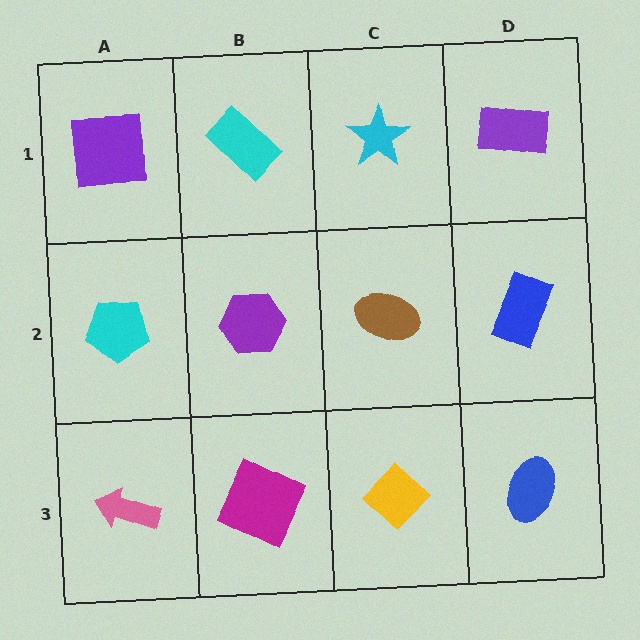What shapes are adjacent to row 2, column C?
A cyan star (row 1, column C), a yellow diamond (row 3, column C), a purple hexagon (row 2, column B), a blue rectangle (row 2, column D).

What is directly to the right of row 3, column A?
A magenta square.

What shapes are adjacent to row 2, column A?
A purple square (row 1, column A), a pink arrow (row 3, column A), a purple hexagon (row 2, column B).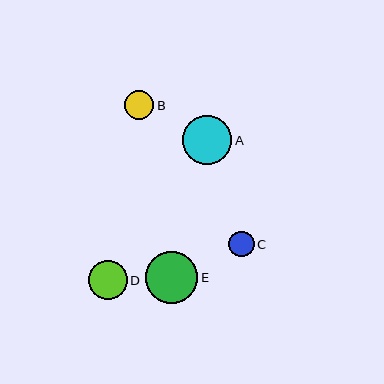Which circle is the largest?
Circle E is the largest with a size of approximately 52 pixels.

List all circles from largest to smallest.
From largest to smallest: E, A, D, B, C.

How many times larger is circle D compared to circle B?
Circle D is approximately 1.3 times the size of circle B.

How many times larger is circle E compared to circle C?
Circle E is approximately 2.1 times the size of circle C.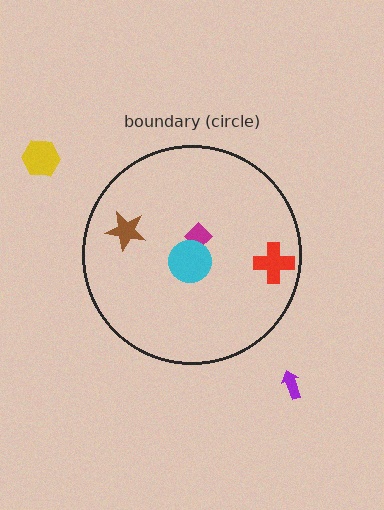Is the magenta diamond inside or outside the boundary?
Inside.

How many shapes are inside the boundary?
4 inside, 2 outside.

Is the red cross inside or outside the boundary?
Inside.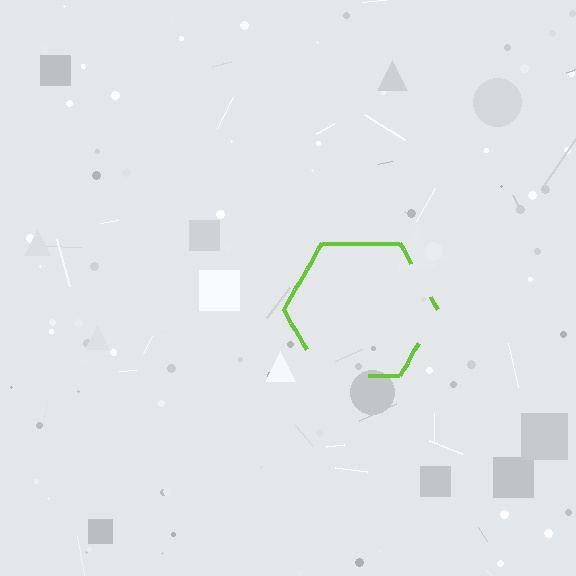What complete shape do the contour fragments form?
The contour fragments form a hexagon.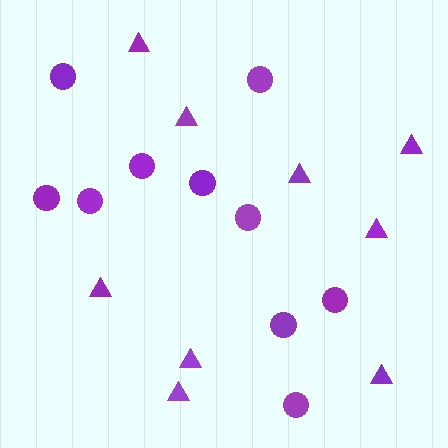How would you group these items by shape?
There are 2 groups: one group of triangles (9) and one group of circles (10).